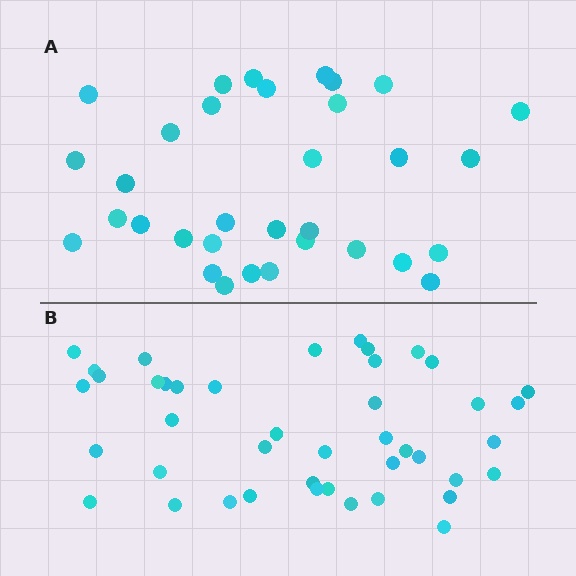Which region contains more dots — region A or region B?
Region B (the bottom region) has more dots.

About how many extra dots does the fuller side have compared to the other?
Region B has roughly 10 or so more dots than region A.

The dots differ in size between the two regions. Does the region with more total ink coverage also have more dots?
No. Region A has more total ink coverage because its dots are larger, but region B actually contains more individual dots. Total area can be misleading — the number of items is what matters here.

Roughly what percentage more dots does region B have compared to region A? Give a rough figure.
About 30% more.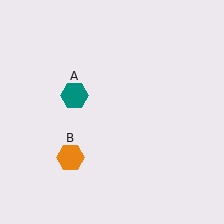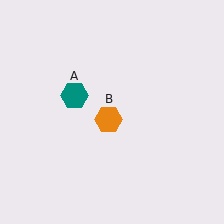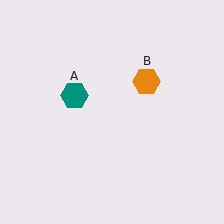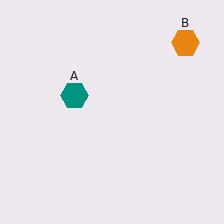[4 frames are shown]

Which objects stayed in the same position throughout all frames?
Teal hexagon (object A) remained stationary.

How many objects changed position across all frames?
1 object changed position: orange hexagon (object B).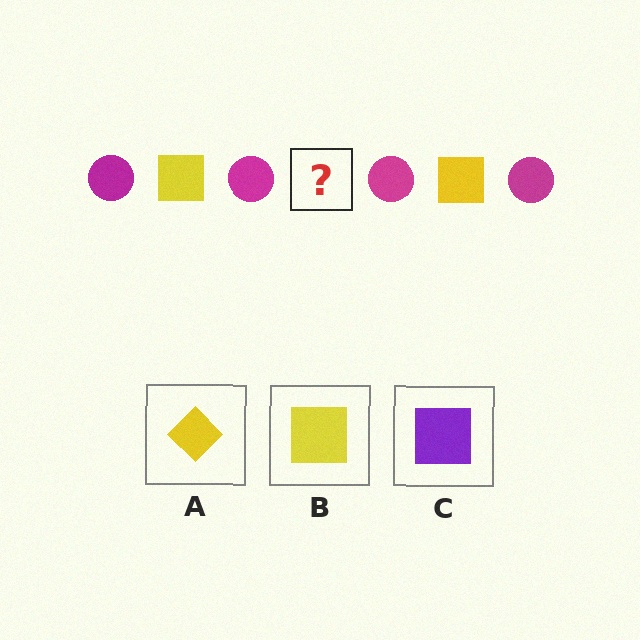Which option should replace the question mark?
Option B.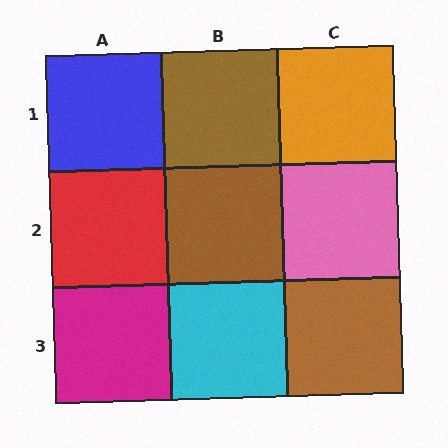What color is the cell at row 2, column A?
Red.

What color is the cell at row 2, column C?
Pink.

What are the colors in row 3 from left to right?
Magenta, cyan, brown.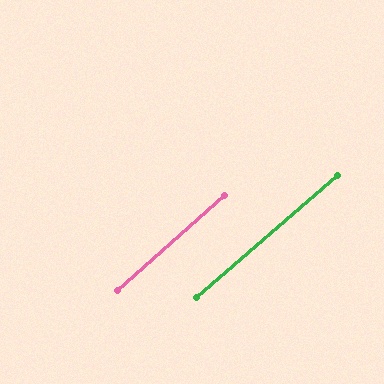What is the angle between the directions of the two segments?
Approximately 1 degree.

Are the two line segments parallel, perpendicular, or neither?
Parallel — their directions differ by only 1.0°.